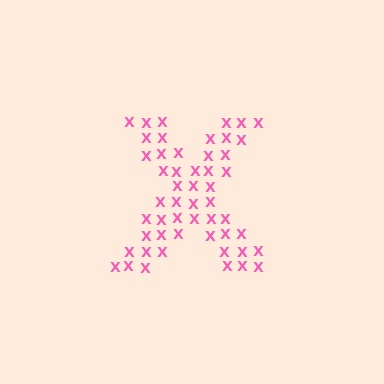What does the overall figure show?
The overall figure shows the letter X.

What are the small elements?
The small elements are letter X's.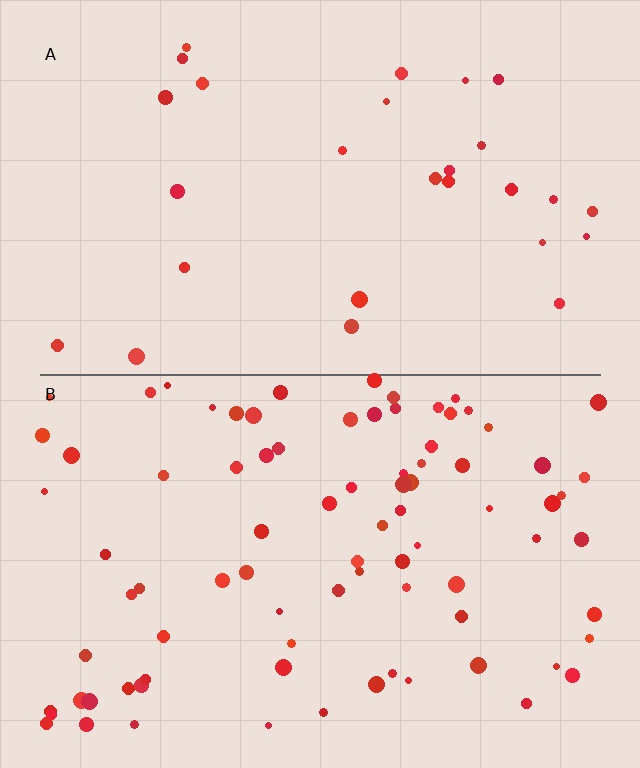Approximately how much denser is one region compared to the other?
Approximately 3.0× — region B over region A.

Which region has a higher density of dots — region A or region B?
B (the bottom).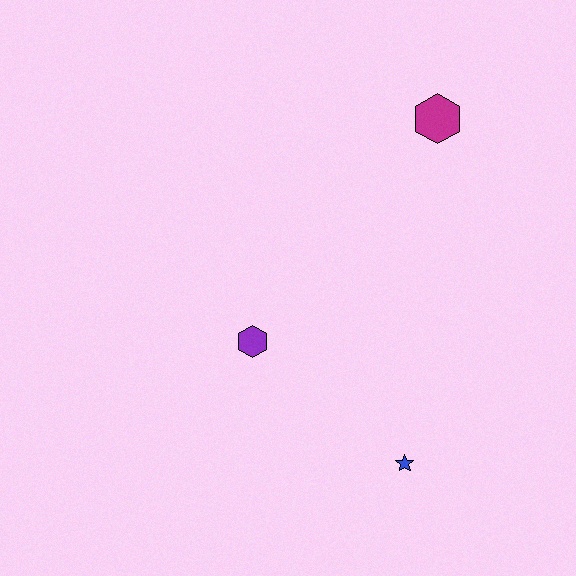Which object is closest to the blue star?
The purple hexagon is closest to the blue star.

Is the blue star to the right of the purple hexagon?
Yes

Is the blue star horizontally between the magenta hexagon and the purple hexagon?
Yes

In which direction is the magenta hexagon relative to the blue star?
The magenta hexagon is above the blue star.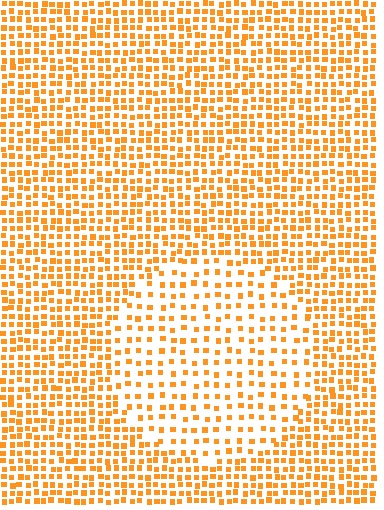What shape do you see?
I see a circle.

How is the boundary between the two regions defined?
The boundary is defined by a change in element density (approximately 1.9x ratio). All elements are the same color, size, and shape.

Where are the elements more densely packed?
The elements are more densely packed outside the circle boundary.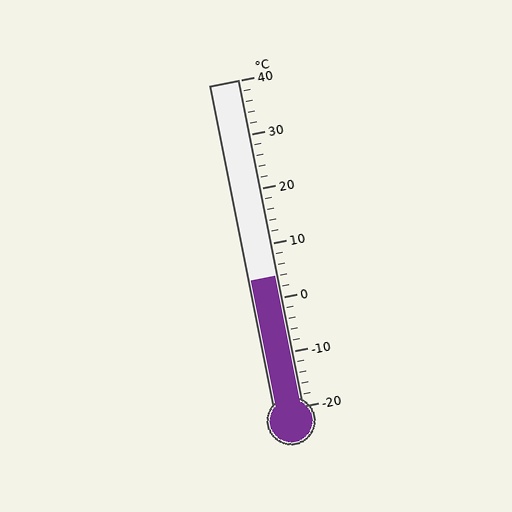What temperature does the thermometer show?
The thermometer shows approximately 4°C.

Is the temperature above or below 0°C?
The temperature is above 0°C.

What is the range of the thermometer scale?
The thermometer scale ranges from -20°C to 40°C.